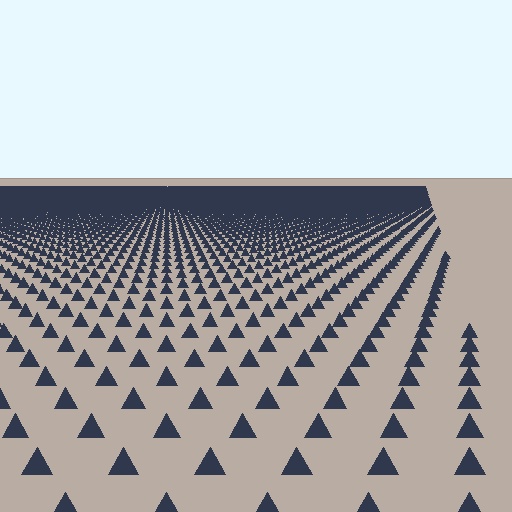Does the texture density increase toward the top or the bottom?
Density increases toward the top.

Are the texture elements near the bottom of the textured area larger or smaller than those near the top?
Larger. Near the bottom, elements are closer to the viewer and appear at a bigger on-screen size.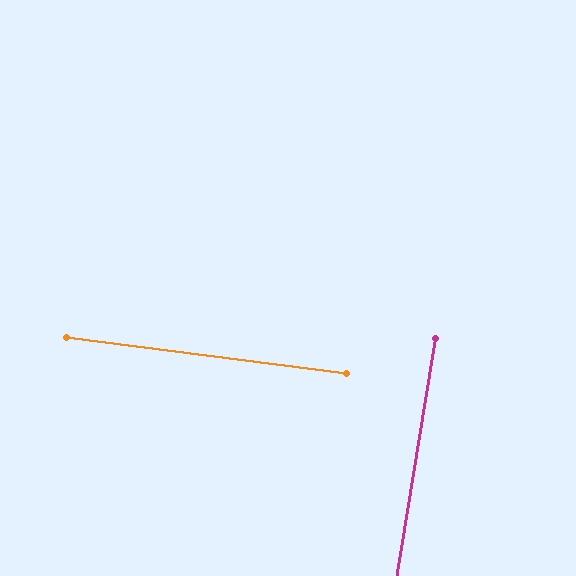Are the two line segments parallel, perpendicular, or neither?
Perpendicular — they meet at approximately 88°.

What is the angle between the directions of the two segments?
Approximately 88 degrees.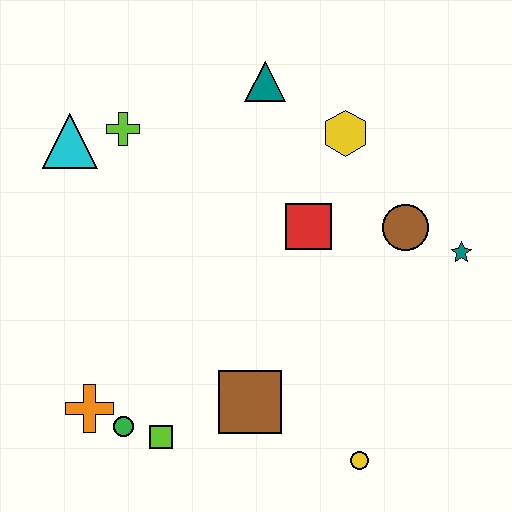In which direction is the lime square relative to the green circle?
The lime square is to the right of the green circle.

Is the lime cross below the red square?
No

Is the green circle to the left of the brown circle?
Yes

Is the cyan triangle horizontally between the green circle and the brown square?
No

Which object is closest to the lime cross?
The cyan triangle is closest to the lime cross.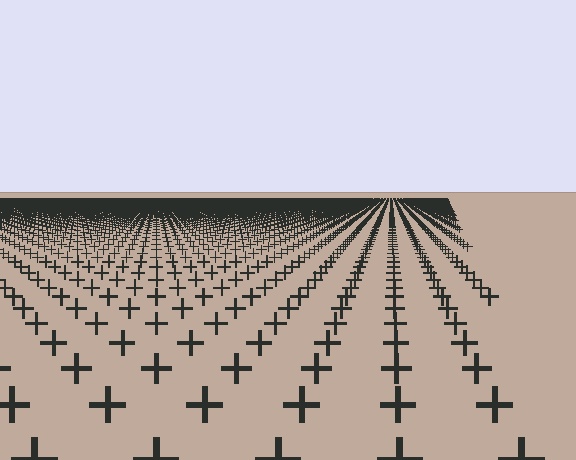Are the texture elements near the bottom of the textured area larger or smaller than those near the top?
Larger. Near the bottom, elements are closer to the viewer and appear at a bigger on-screen size.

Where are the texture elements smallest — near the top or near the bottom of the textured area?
Near the top.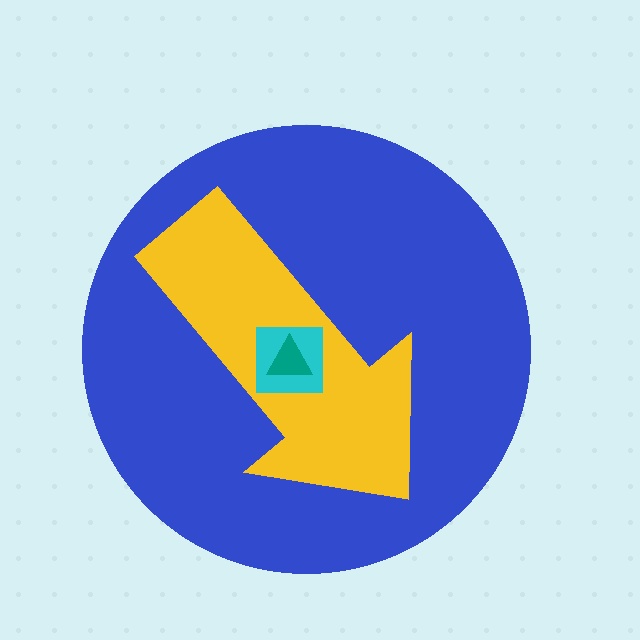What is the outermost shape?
The blue circle.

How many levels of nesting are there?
4.